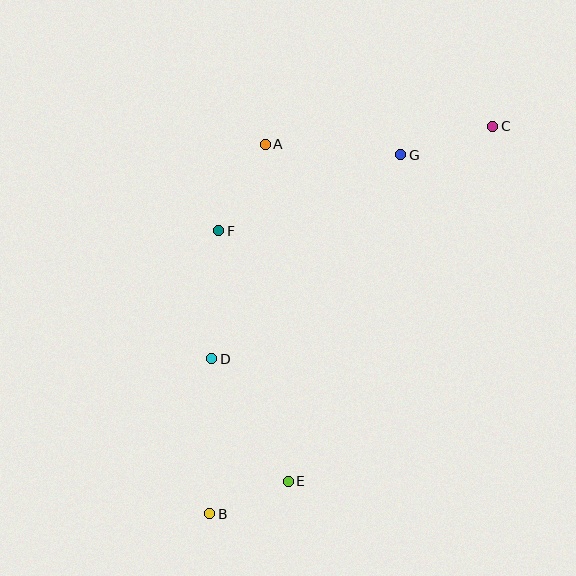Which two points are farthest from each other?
Points B and C are farthest from each other.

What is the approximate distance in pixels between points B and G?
The distance between B and G is approximately 407 pixels.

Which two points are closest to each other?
Points B and E are closest to each other.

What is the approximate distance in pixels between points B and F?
The distance between B and F is approximately 283 pixels.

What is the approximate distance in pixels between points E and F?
The distance between E and F is approximately 260 pixels.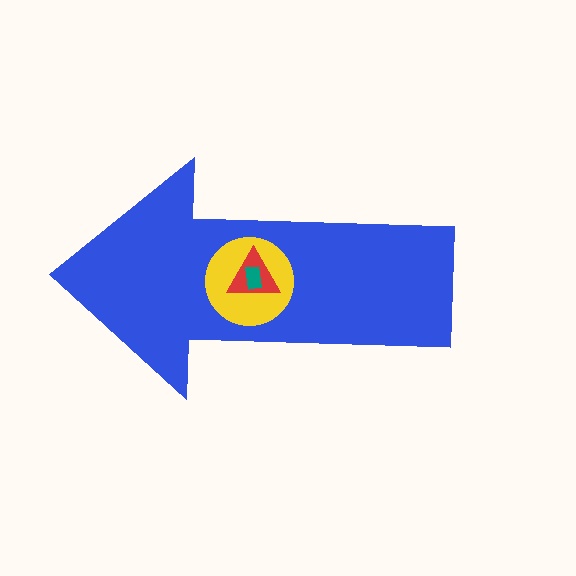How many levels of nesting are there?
4.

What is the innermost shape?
The teal rectangle.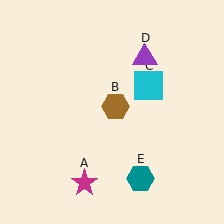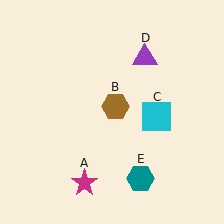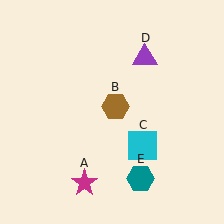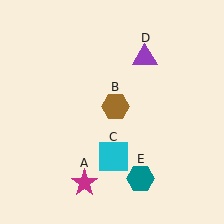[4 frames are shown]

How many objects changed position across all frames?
1 object changed position: cyan square (object C).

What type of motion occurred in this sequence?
The cyan square (object C) rotated clockwise around the center of the scene.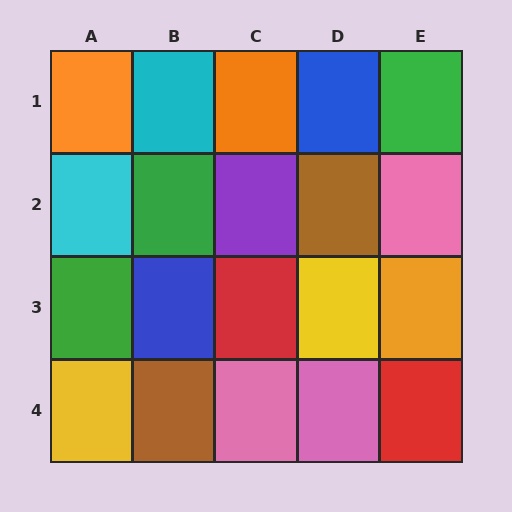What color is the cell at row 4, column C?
Pink.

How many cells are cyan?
2 cells are cyan.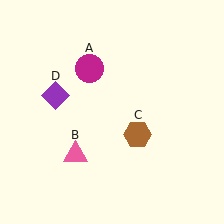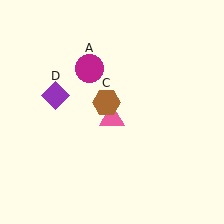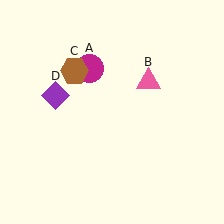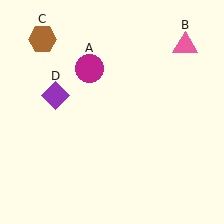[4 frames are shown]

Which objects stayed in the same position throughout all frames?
Magenta circle (object A) and purple diamond (object D) remained stationary.